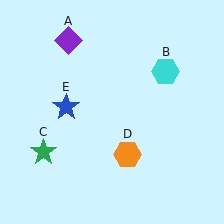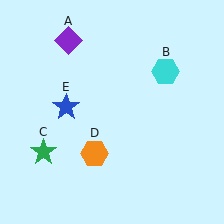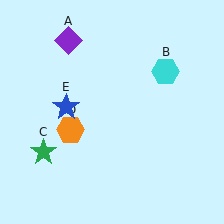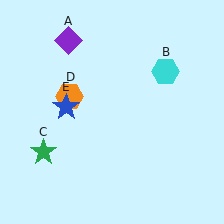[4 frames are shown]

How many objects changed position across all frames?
1 object changed position: orange hexagon (object D).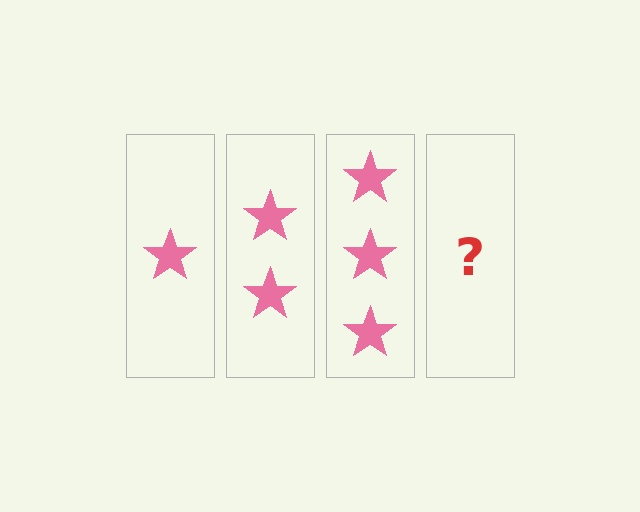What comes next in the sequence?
The next element should be 4 stars.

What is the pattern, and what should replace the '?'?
The pattern is that each step adds one more star. The '?' should be 4 stars.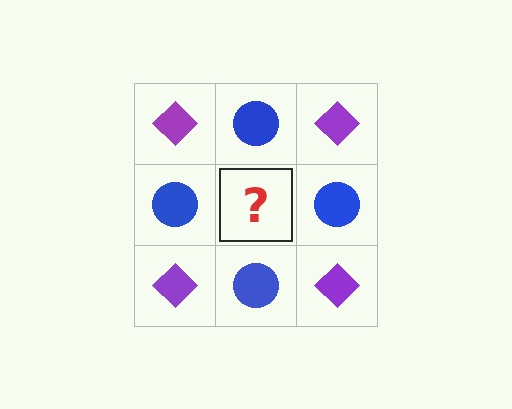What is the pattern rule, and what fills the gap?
The rule is that it alternates purple diamond and blue circle in a checkerboard pattern. The gap should be filled with a purple diamond.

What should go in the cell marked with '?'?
The missing cell should contain a purple diamond.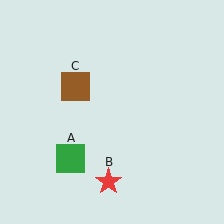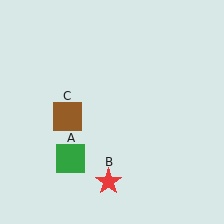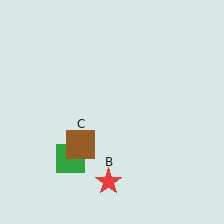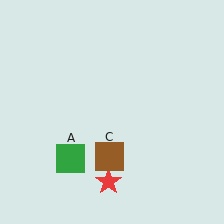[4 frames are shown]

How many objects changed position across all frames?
1 object changed position: brown square (object C).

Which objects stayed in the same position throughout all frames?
Green square (object A) and red star (object B) remained stationary.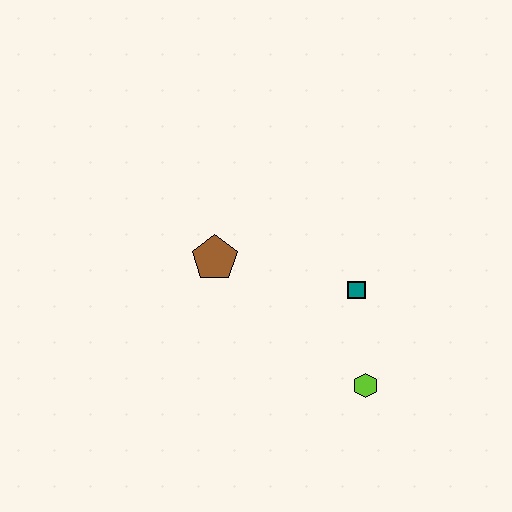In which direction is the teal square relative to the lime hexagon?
The teal square is above the lime hexagon.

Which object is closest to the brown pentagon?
The teal square is closest to the brown pentagon.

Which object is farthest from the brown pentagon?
The lime hexagon is farthest from the brown pentagon.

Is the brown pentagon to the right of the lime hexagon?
No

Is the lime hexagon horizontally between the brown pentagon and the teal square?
No